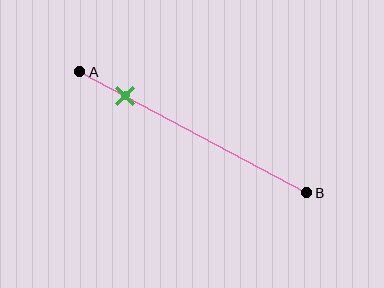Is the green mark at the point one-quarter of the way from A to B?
No, the mark is at about 20% from A, not at the 25% one-quarter point.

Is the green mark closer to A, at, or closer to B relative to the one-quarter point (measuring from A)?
The green mark is closer to point A than the one-quarter point of segment AB.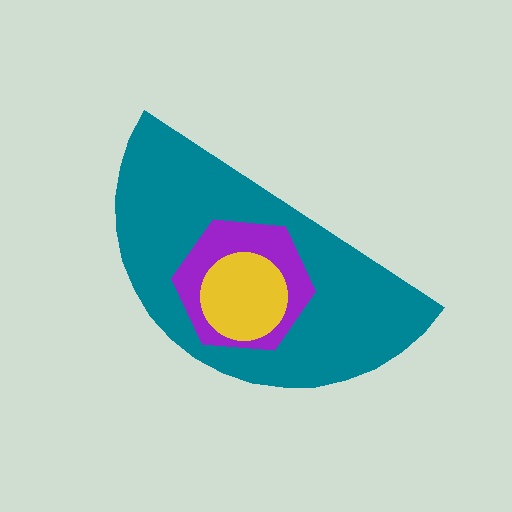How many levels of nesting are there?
3.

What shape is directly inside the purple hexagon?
The yellow circle.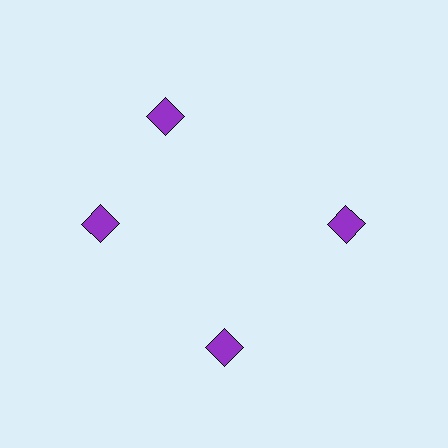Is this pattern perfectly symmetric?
No. The 4 purple squares are arranged in a ring, but one element near the 12 o'clock position is rotated out of alignment along the ring, breaking the 4-fold rotational symmetry.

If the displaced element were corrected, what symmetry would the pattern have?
It would have 4-fold rotational symmetry — the pattern would map onto itself every 90 degrees.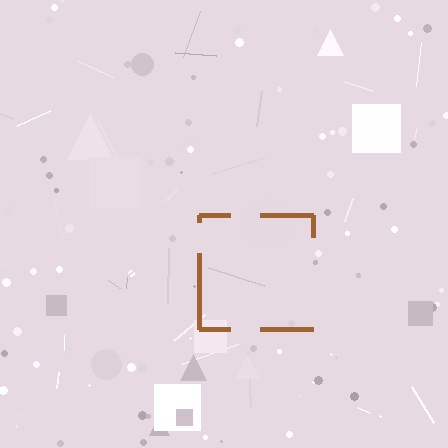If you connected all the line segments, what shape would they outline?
They would outline a square.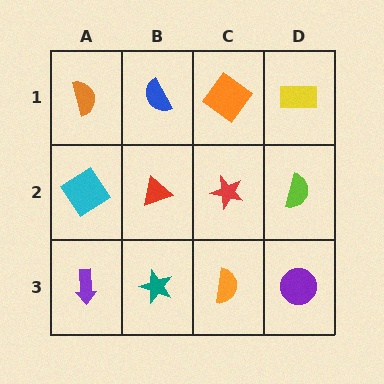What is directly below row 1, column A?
A cyan diamond.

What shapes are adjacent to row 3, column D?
A lime semicircle (row 2, column D), an orange semicircle (row 3, column C).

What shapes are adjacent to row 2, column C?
An orange diamond (row 1, column C), an orange semicircle (row 3, column C), a red triangle (row 2, column B), a lime semicircle (row 2, column D).